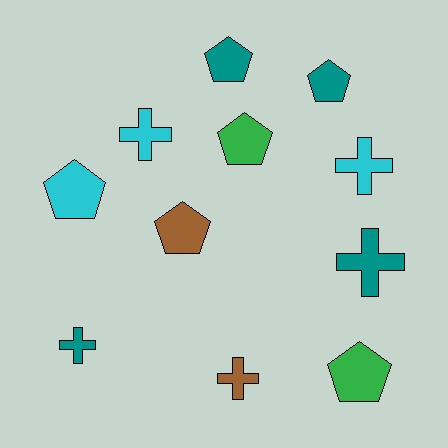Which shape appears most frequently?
Pentagon, with 6 objects.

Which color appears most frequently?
Teal, with 4 objects.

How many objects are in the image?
There are 11 objects.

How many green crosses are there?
There are no green crosses.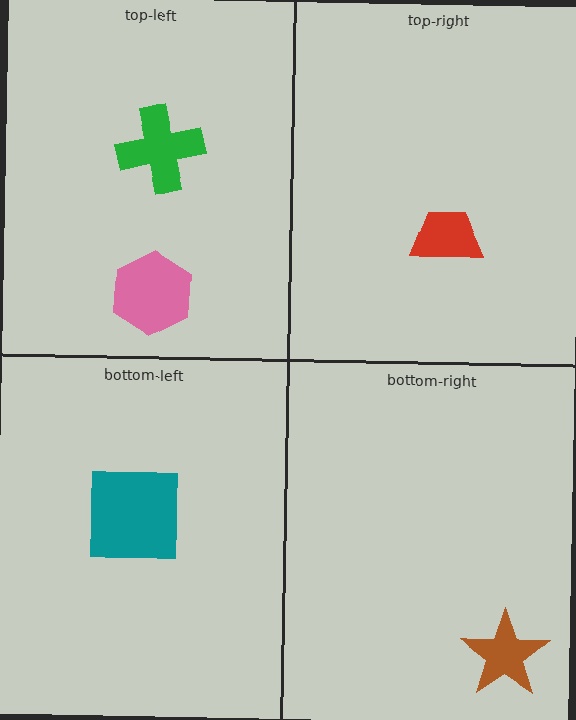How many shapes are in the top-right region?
1.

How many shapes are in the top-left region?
2.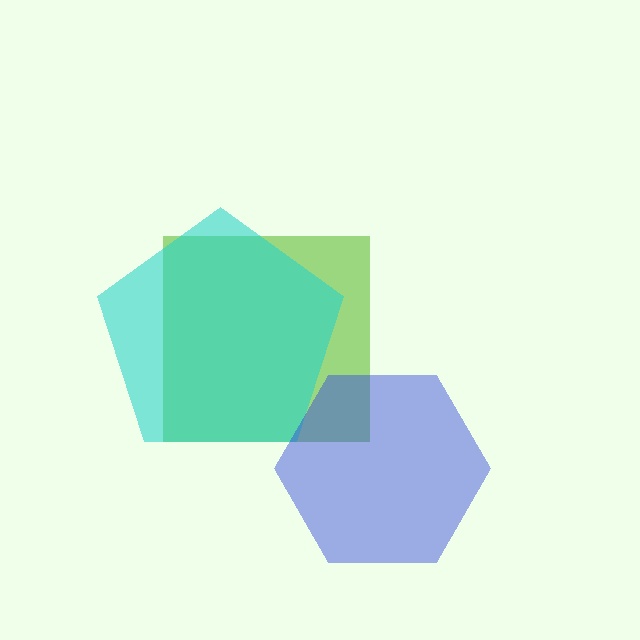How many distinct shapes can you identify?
There are 3 distinct shapes: a lime square, a cyan pentagon, a blue hexagon.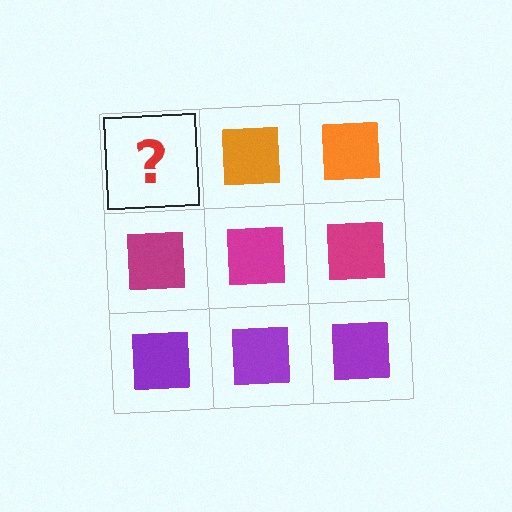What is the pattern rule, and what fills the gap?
The rule is that each row has a consistent color. The gap should be filled with an orange square.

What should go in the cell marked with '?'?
The missing cell should contain an orange square.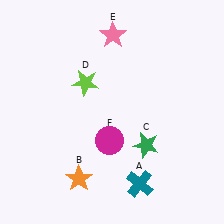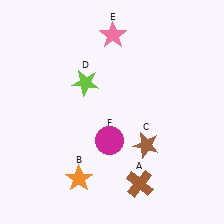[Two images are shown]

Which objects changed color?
A changed from teal to brown. C changed from green to brown.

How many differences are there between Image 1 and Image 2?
There are 2 differences between the two images.